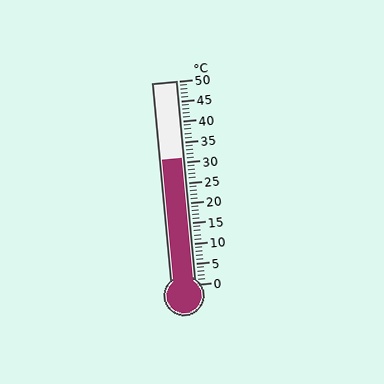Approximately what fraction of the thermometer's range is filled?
The thermometer is filled to approximately 60% of its range.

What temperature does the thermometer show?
The thermometer shows approximately 31°C.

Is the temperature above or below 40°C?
The temperature is below 40°C.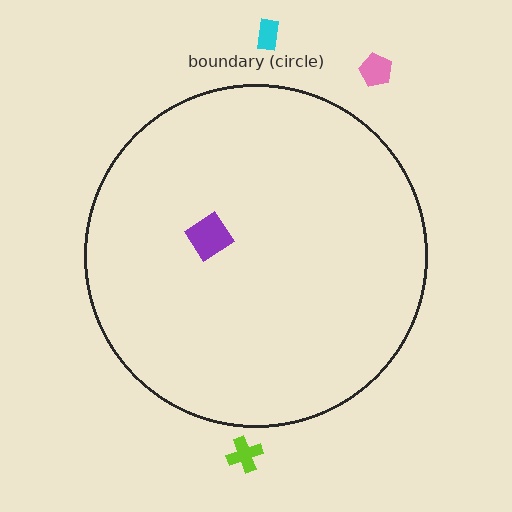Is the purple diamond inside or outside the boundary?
Inside.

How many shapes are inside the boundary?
1 inside, 3 outside.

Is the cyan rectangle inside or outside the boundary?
Outside.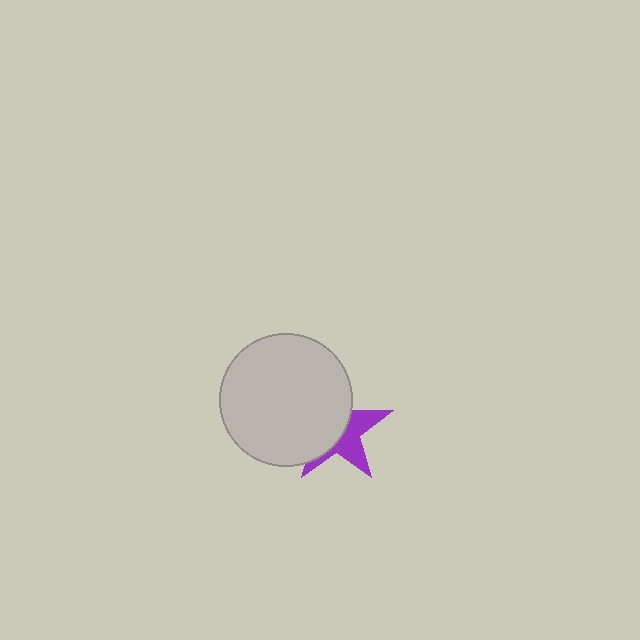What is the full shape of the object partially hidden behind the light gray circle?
The partially hidden object is a purple star.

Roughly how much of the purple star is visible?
A small part of it is visible (roughly 42%).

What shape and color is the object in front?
The object in front is a light gray circle.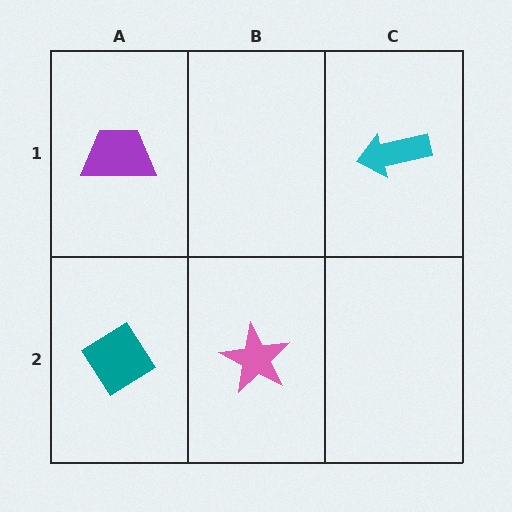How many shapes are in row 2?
2 shapes.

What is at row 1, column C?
A cyan arrow.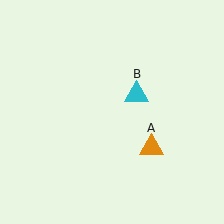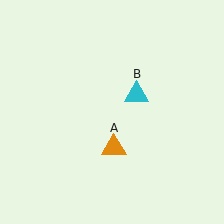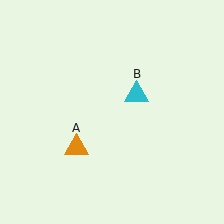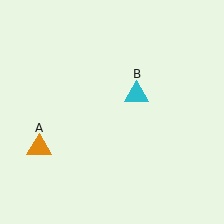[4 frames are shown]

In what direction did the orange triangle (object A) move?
The orange triangle (object A) moved left.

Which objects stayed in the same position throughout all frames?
Cyan triangle (object B) remained stationary.